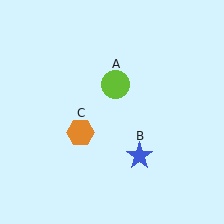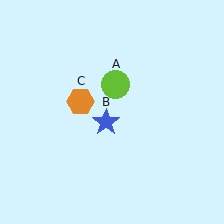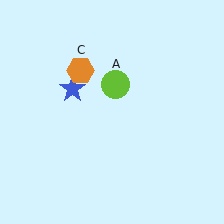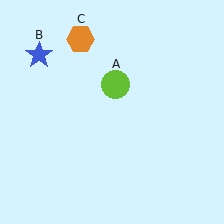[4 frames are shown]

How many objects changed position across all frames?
2 objects changed position: blue star (object B), orange hexagon (object C).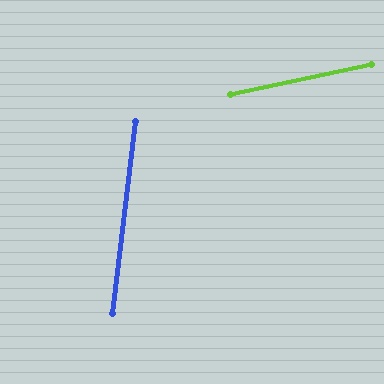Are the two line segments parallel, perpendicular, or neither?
Neither parallel nor perpendicular — they differ by about 71°.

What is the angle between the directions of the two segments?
Approximately 71 degrees.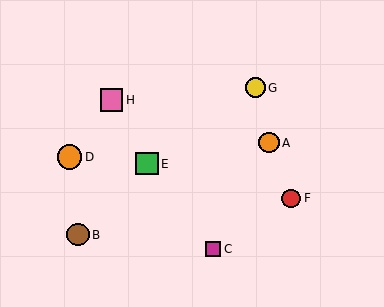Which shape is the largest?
The orange circle (labeled D) is the largest.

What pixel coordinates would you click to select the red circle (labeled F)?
Click at (291, 198) to select the red circle F.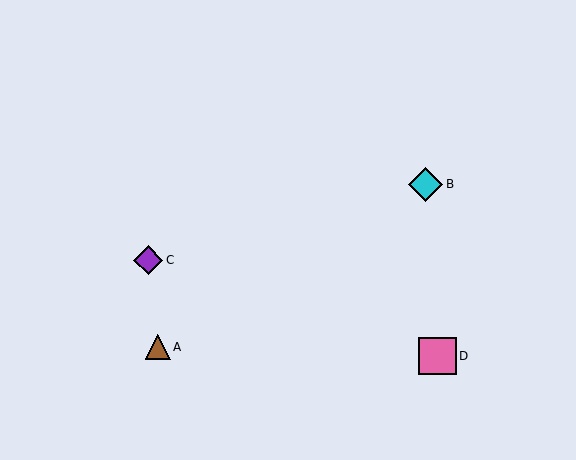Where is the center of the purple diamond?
The center of the purple diamond is at (148, 260).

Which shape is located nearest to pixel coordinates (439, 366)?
The pink square (labeled D) at (437, 356) is nearest to that location.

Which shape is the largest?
The pink square (labeled D) is the largest.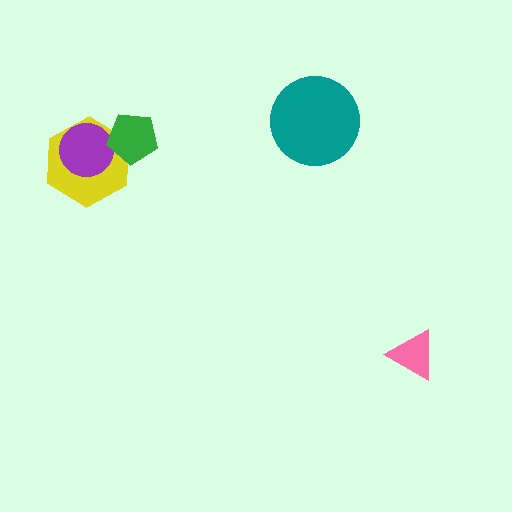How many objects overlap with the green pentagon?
2 objects overlap with the green pentagon.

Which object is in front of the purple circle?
The green pentagon is in front of the purple circle.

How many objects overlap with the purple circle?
2 objects overlap with the purple circle.